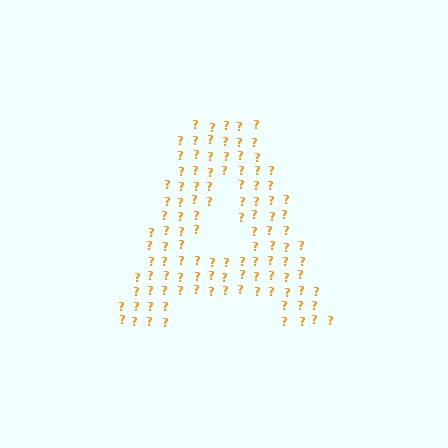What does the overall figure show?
The overall figure shows the letter A.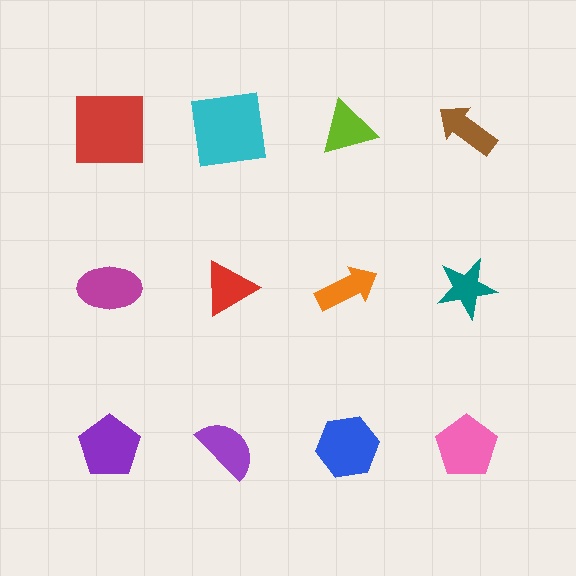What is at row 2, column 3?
An orange arrow.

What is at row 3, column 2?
A purple semicircle.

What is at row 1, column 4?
A brown arrow.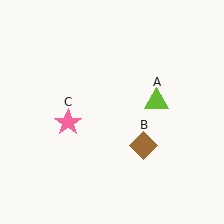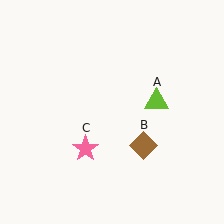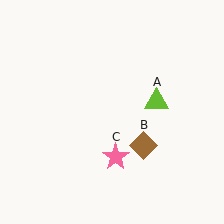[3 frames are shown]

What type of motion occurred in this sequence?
The pink star (object C) rotated counterclockwise around the center of the scene.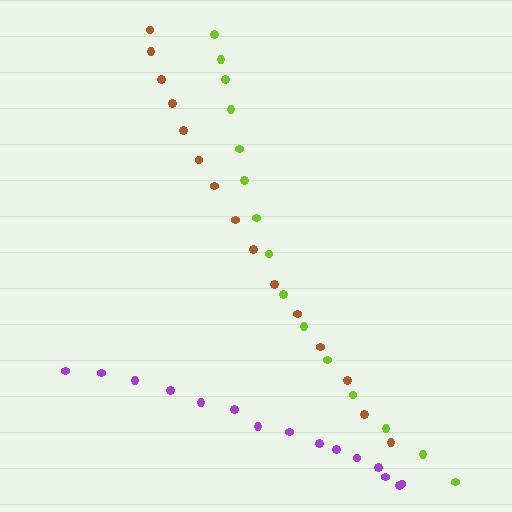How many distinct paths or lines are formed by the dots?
There are 3 distinct paths.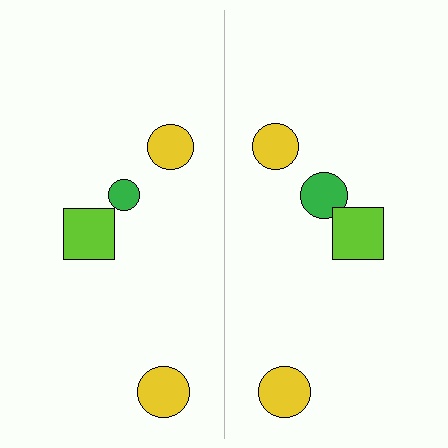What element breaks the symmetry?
The green circle on the right side has a different size than its mirror counterpart.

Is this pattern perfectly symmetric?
No, the pattern is not perfectly symmetric. The green circle on the right side has a different size than its mirror counterpart.